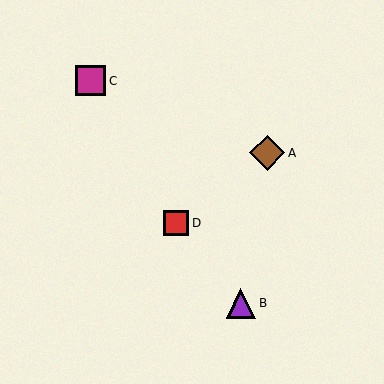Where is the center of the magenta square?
The center of the magenta square is at (91, 81).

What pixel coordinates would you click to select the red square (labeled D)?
Click at (176, 223) to select the red square D.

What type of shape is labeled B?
Shape B is a purple triangle.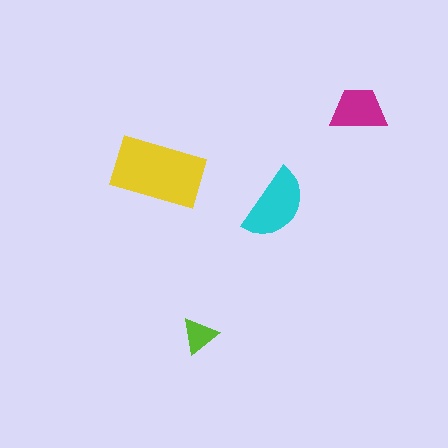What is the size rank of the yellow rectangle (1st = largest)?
1st.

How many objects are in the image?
There are 4 objects in the image.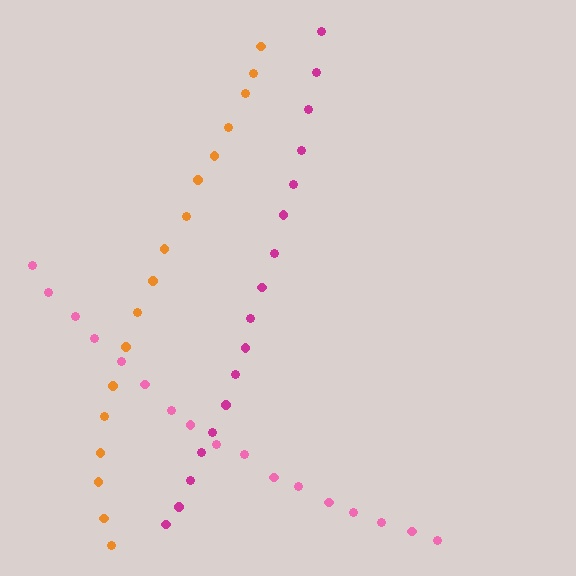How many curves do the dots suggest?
There are 3 distinct paths.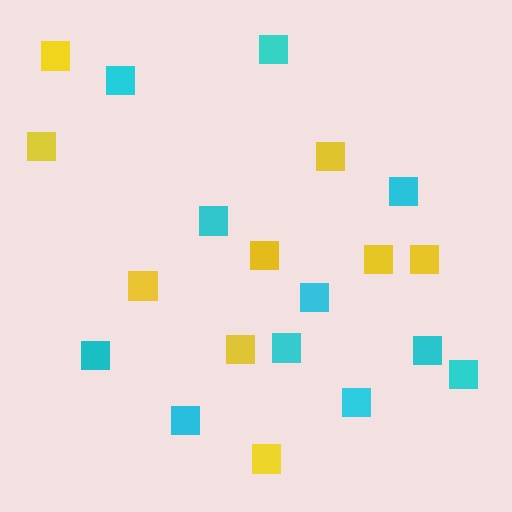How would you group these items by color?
There are 2 groups: one group of yellow squares (9) and one group of cyan squares (11).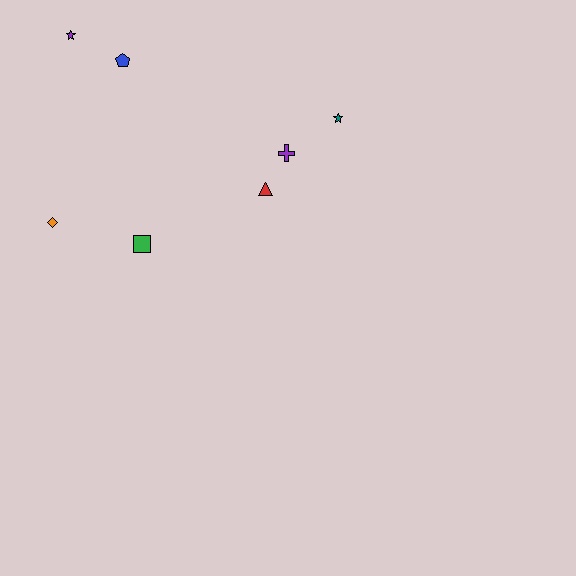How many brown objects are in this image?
There are no brown objects.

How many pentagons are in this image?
There is 1 pentagon.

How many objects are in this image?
There are 7 objects.